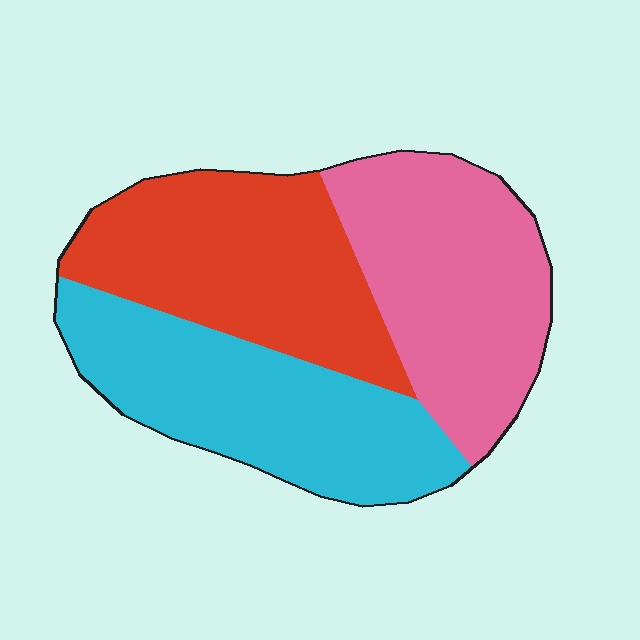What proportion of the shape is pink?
Pink takes up between a sixth and a third of the shape.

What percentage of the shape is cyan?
Cyan takes up between a third and a half of the shape.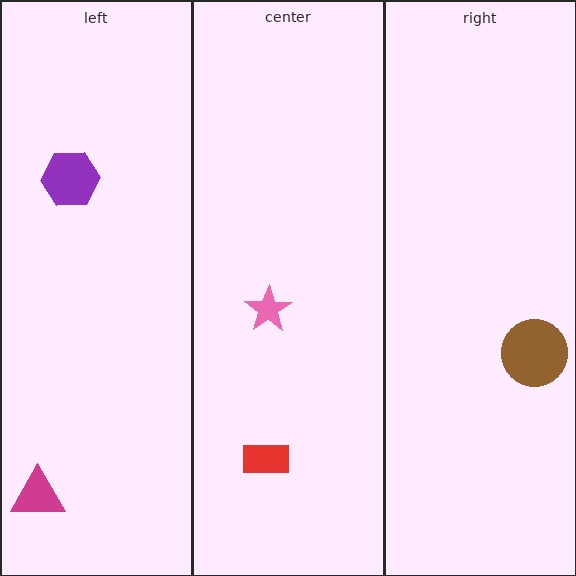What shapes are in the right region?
The brown circle.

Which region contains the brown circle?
The right region.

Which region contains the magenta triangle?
The left region.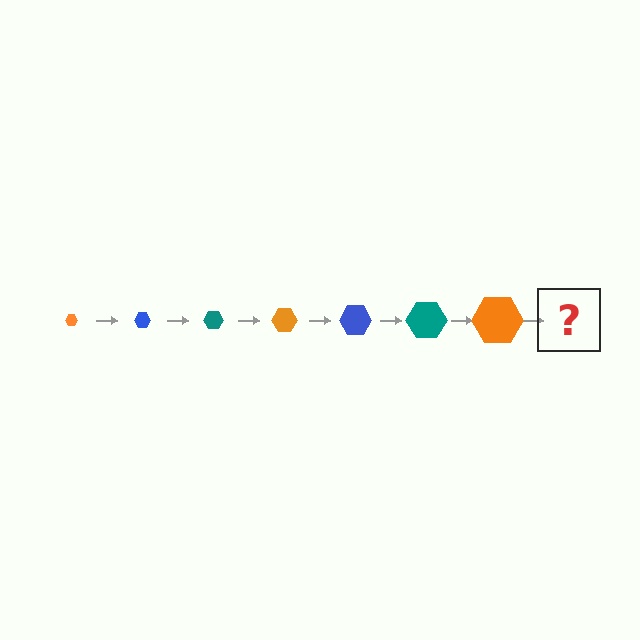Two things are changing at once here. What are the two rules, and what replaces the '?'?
The two rules are that the hexagon grows larger each step and the color cycles through orange, blue, and teal. The '?' should be a blue hexagon, larger than the previous one.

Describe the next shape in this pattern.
It should be a blue hexagon, larger than the previous one.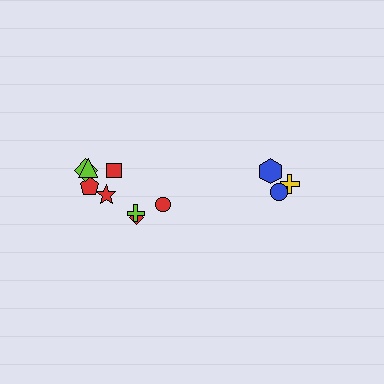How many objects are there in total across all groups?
There are 11 objects.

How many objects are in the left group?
There are 8 objects.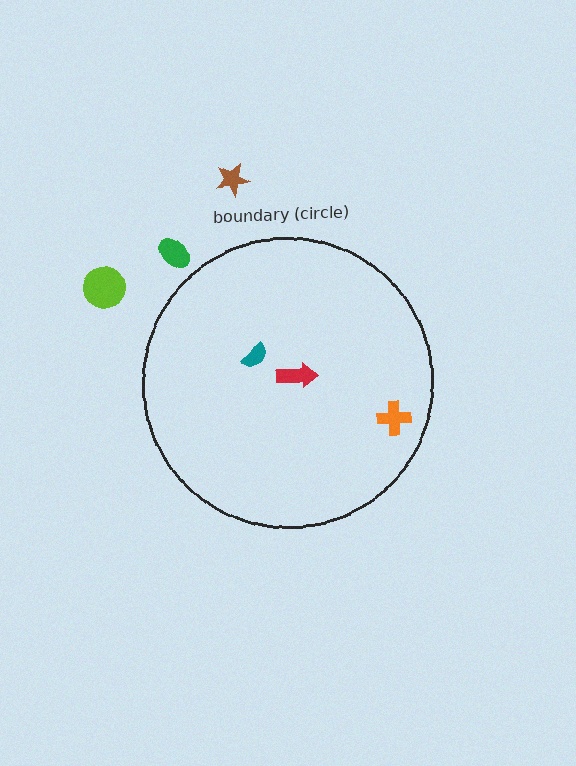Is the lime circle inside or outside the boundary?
Outside.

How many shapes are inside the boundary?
3 inside, 3 outside.